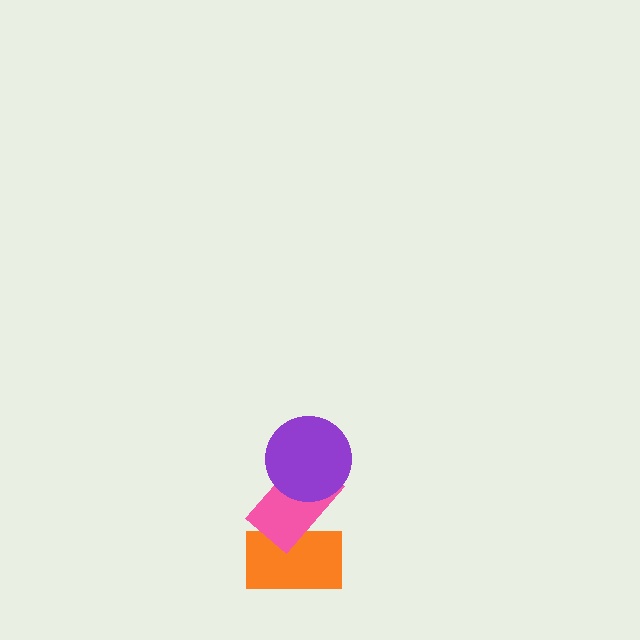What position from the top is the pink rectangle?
The pink rectangle is 2nd from the top.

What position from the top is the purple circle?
The purple circle is 1st from the top.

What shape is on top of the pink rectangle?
The purple circle is on top of the pink rectangle.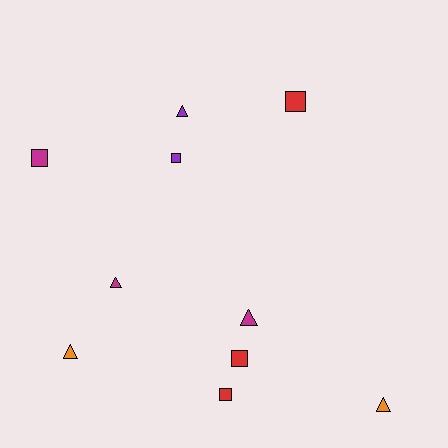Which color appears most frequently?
Magenta, with 3 objects.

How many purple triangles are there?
There is 1 purple triangle.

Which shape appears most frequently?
Square, with 5 objects.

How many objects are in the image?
There are 10 objects.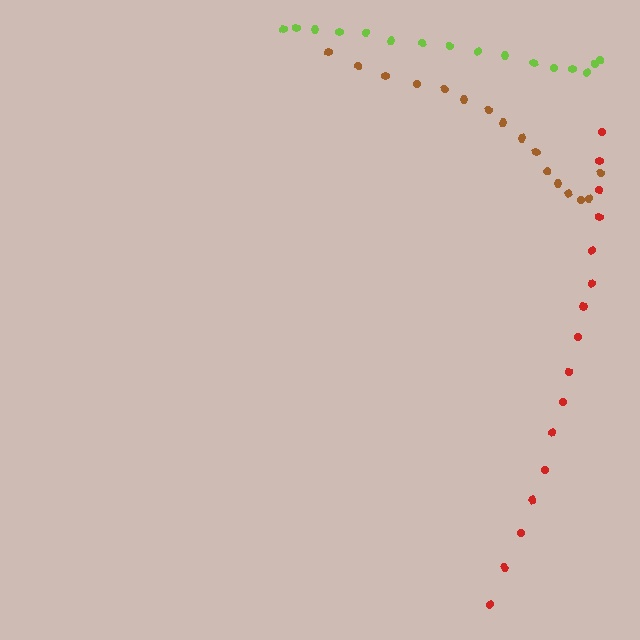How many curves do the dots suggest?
There are 3 distinct paths.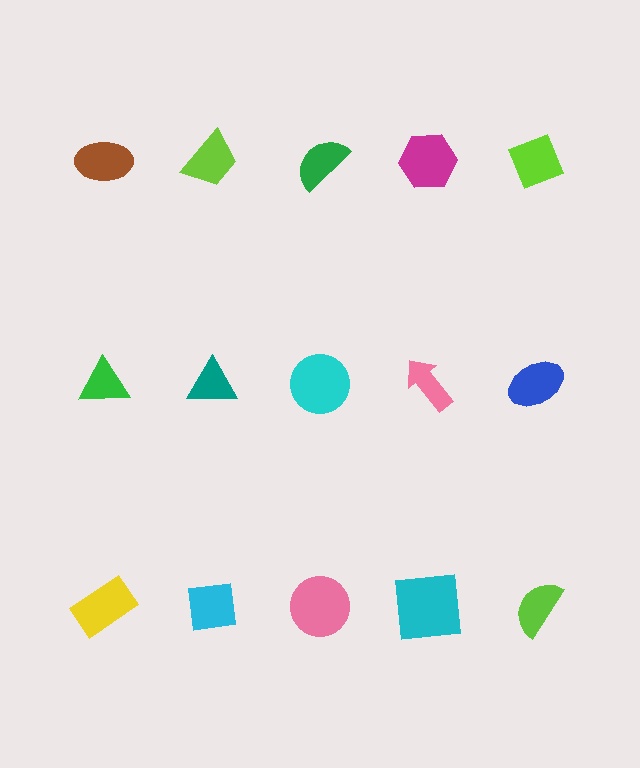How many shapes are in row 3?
5 shapes.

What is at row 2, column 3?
A cyan circle.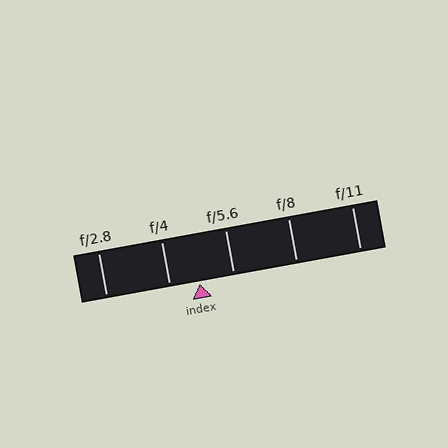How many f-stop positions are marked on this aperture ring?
There are 5 f-stop positions marked.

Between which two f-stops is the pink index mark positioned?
The index mark is between f/4 and f/5.6.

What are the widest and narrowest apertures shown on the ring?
The widest aperture shown is f/2.8 and the narrowest is f/11.